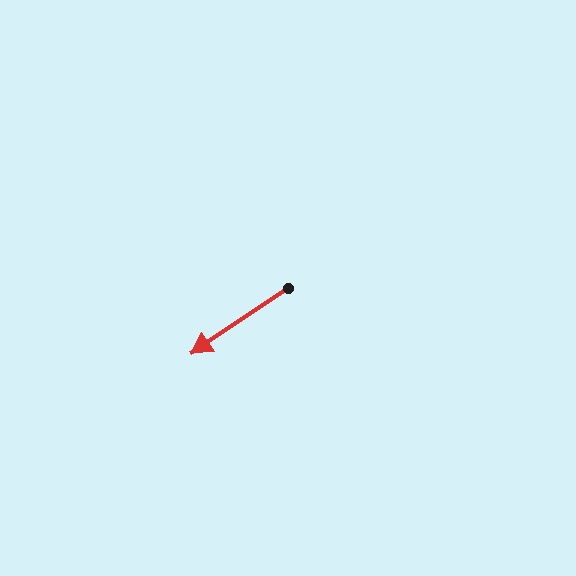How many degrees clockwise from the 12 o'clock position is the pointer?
Approximately 236 degrees.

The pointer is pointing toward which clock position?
Roughly 8 o'clock.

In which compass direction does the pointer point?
Southwest.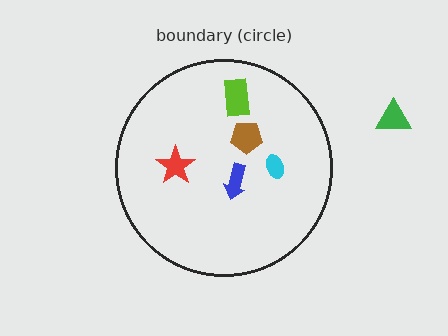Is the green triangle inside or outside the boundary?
Outside.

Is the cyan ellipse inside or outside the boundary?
Inside.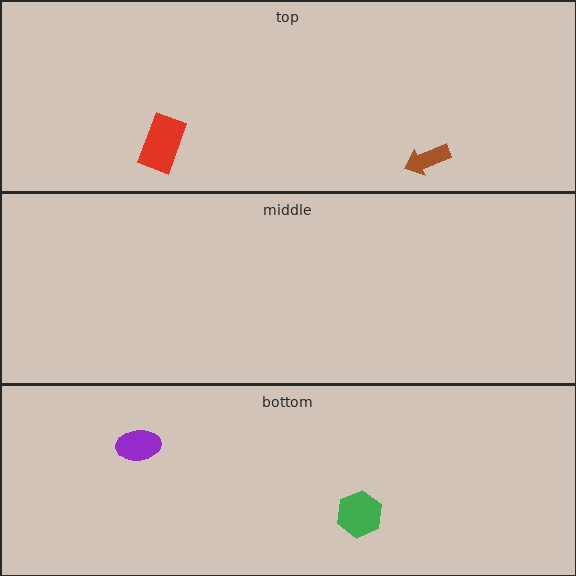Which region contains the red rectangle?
The top region.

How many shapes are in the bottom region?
2.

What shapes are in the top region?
The brown arrow, the red rectangle.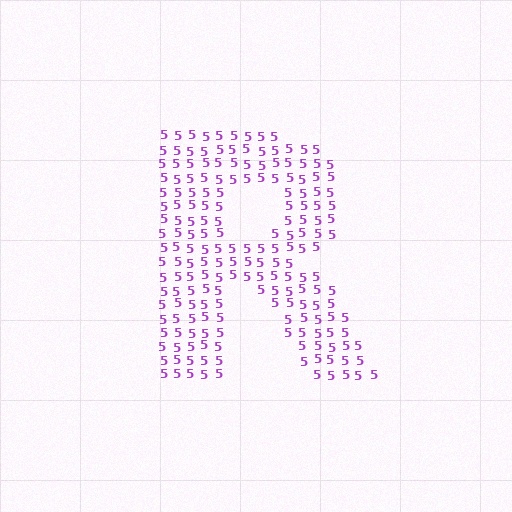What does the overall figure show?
The overall figure shows the letter R.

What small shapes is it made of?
It is made of small digit 5's.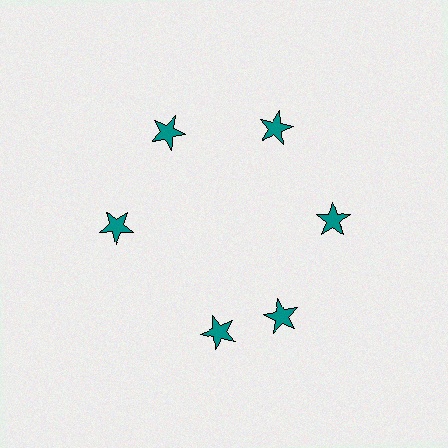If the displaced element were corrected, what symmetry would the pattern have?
It would have 6-fold rotational symmetry — the pattern would map onto itself every 60 degrees.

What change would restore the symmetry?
The symmetry would be restored by rotating it back into even spacing with its neighbors so that all 6 stars sit at equal angles and equal distance from the center.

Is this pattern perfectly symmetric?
No. The 6 teal stars are arranged in a ring, but one element near the 7 o'clock position is rotated out of alignment along the ring, breaking the 6-fold rotational symmetry.